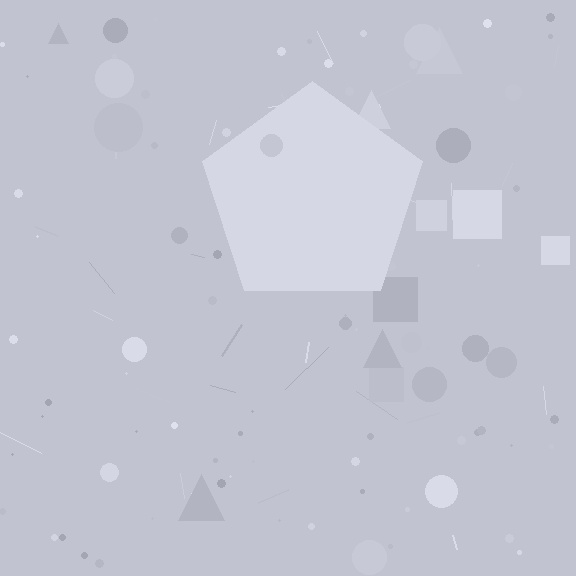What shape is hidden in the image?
A pentagon is hidden in the image.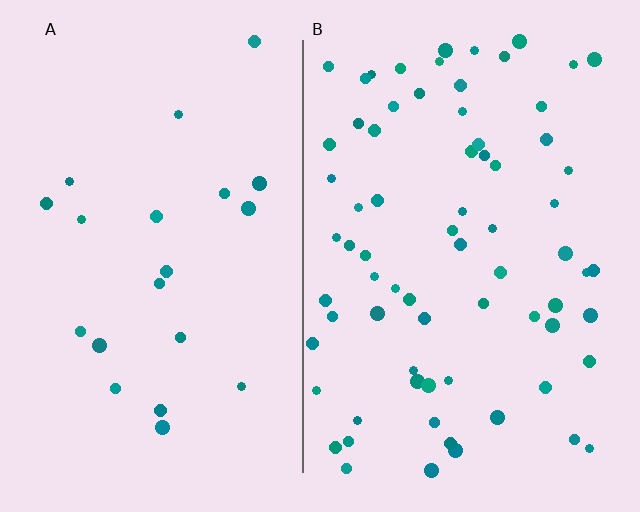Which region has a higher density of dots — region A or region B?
B (the right).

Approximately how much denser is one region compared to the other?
Approximately 3.5× — region B over region A.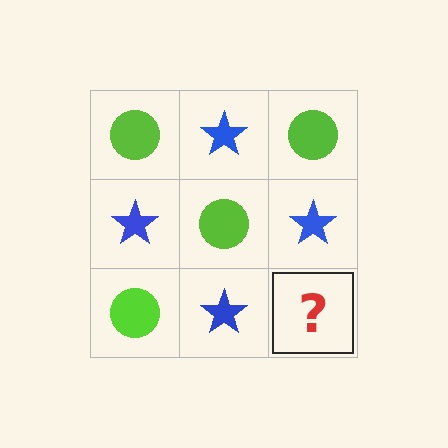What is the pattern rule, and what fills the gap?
The rule is that it alternates lime circle and blue star in a checkerboard pattern. The gap should be filled with a lime circle.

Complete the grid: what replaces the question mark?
The question mark should be replaced with a lime circle.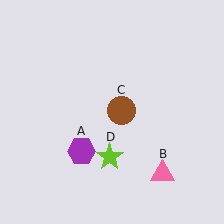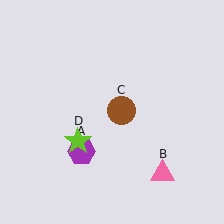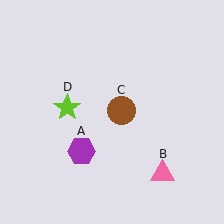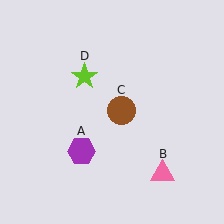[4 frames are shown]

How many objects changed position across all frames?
1 object changed position: lime star (object D).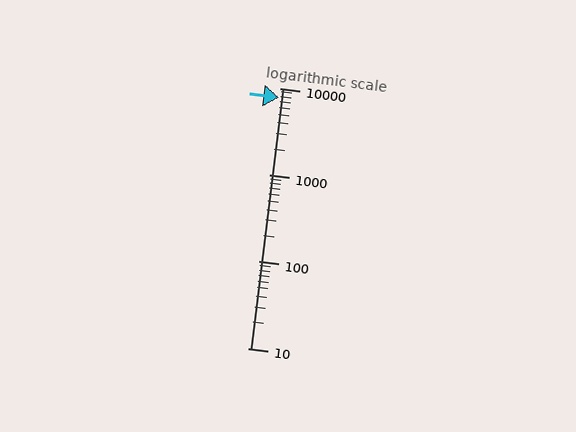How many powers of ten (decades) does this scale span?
The scale spans 3 decades, from 10 to 10000.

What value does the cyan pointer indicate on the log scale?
The pointer indicates approximately 7700.